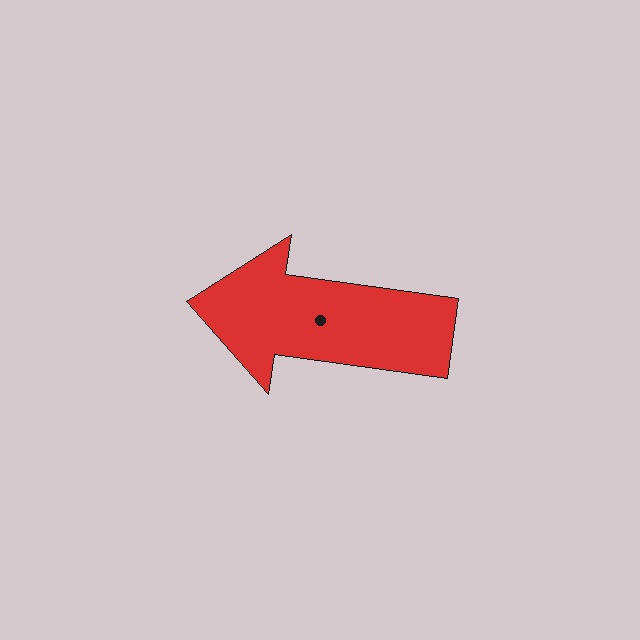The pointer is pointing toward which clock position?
Roughly 9 o'clock.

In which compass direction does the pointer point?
West.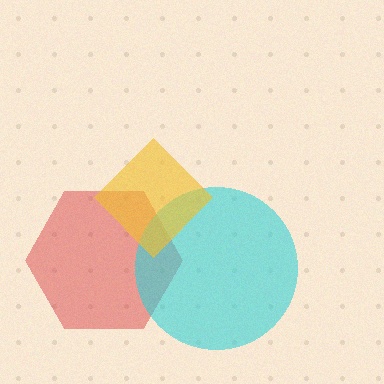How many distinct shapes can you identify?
There are 3 distinct shapes: a red hexagon, a cyan circle, a yellow diamond.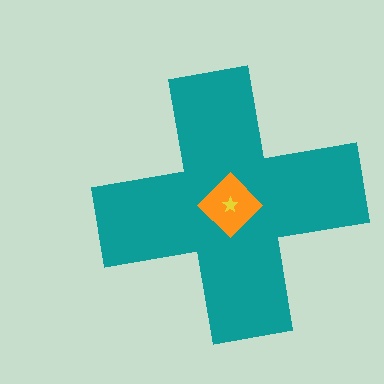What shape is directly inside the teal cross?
The orange diamond.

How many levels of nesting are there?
3.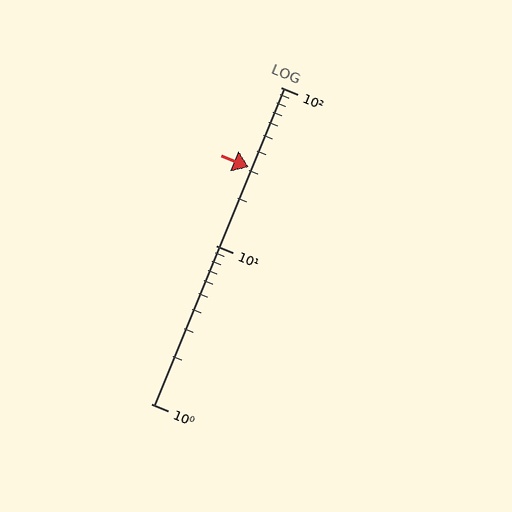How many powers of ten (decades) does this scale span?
The scale spans 2 decades, from 1 to 100.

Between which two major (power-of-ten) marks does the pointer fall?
The pointer is between 10 and 100.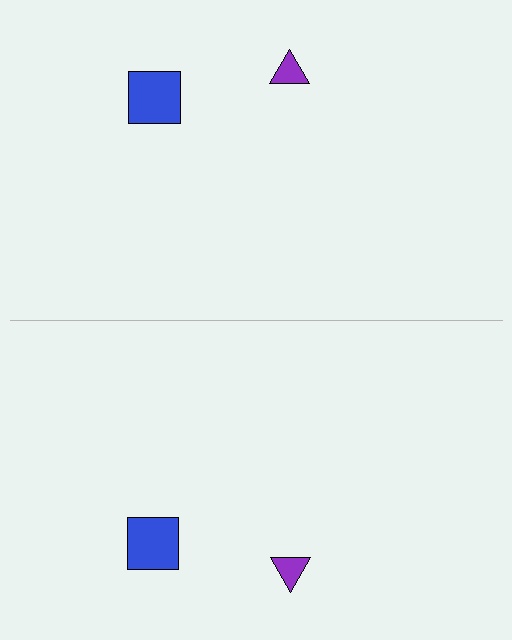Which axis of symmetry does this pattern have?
The pattern has a horizontal axis of symmetry running through the center of the image.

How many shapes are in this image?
There are 4 shapes in this image.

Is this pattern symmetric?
Yes, this pattern has bilateral (reflection) symmetry.